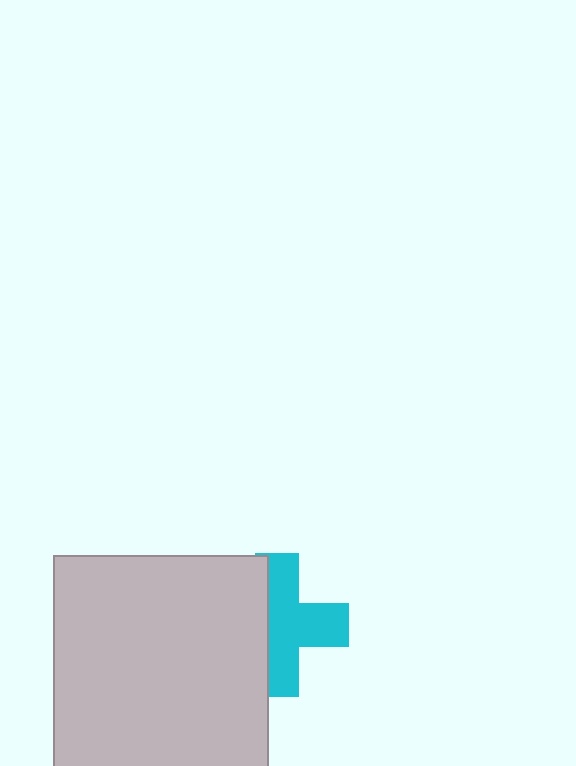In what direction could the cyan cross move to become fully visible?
The cyan cross could move right. That would shift it out from behind the light gray rectangle entirely.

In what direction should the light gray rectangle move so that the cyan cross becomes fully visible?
The light gray rectangle should move left. That is the shortest direction to clear the overlap and leave the cyan cross fully visible.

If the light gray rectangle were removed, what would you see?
You would see the complete cyan cross.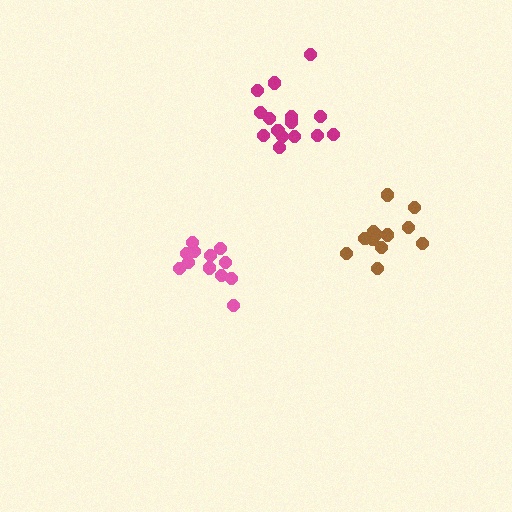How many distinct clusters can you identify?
There are 3 distinct clusters.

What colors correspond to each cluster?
The clusters are colored: brown, pink, magenta.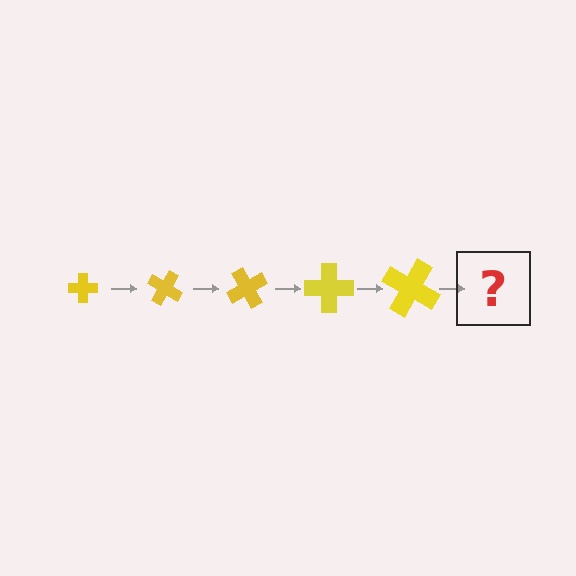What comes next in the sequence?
The next element should be a cross, larger than the previous one and rotated 150 degrees from the start.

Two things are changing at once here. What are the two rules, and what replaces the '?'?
The two rules are that the cross grows larger each step and it rotates 30 degrees each step. The '?' should be a cross, larger than the previous one and rotated 150 degrees from the start.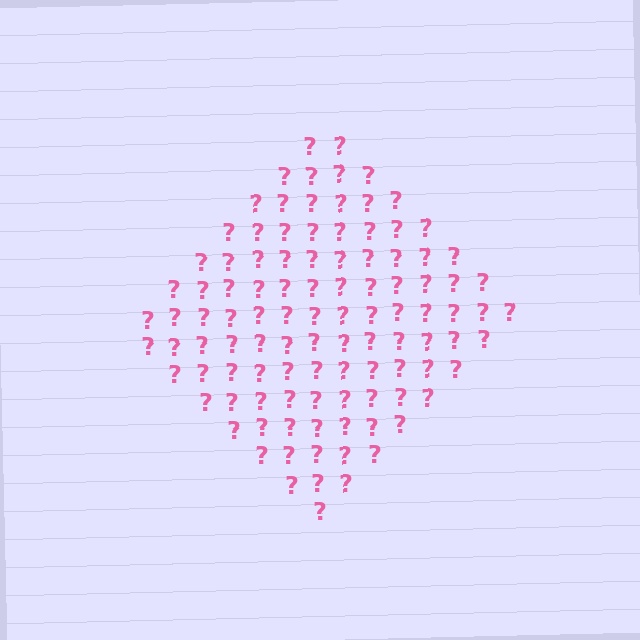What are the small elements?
The small elements are question marks.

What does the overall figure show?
The overall figure shows a diamond.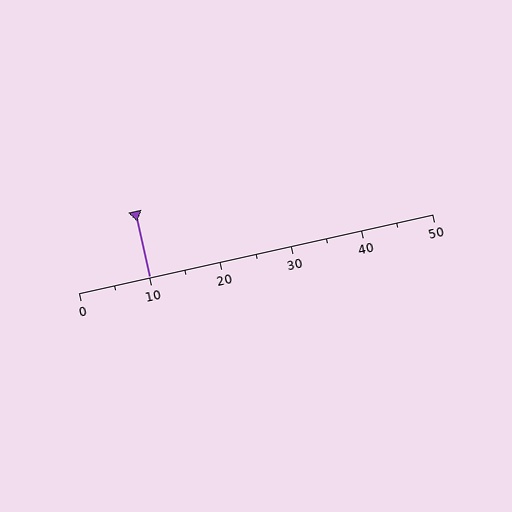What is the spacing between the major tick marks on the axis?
The major ticks are spaced 10 apart.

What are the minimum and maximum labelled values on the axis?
The axis runs from 0 to 50.